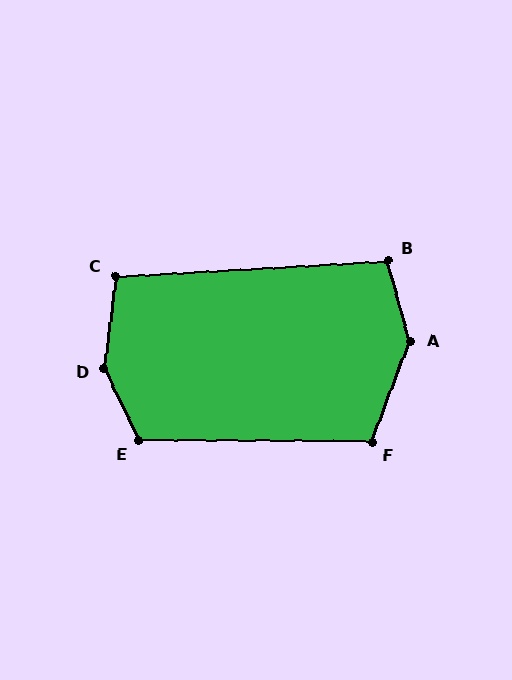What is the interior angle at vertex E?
Approximately 116 degrees (obtuse).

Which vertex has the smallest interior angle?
C, at approximately 100 degrees.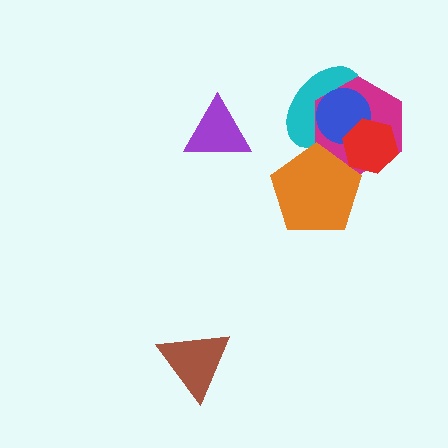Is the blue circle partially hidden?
Yes, it is partially covered by another shape.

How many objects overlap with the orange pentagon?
2 objects overlap with the orange pentagon.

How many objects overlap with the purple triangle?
0 objects overlap with the purple triangle.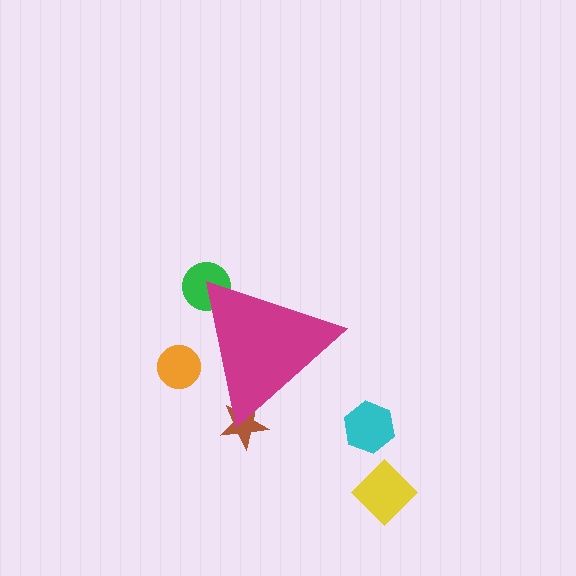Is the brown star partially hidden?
Yes, the brown star is partially hidden behind the magenta triangle.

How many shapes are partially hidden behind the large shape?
3 shapes are partially hidden.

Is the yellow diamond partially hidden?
No, the yellow diamond is fully visible.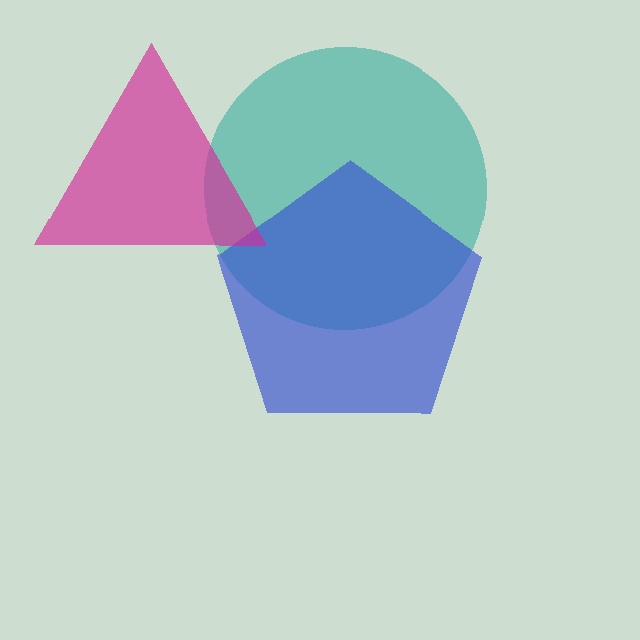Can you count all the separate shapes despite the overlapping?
Yes, there are 3 separate shapes.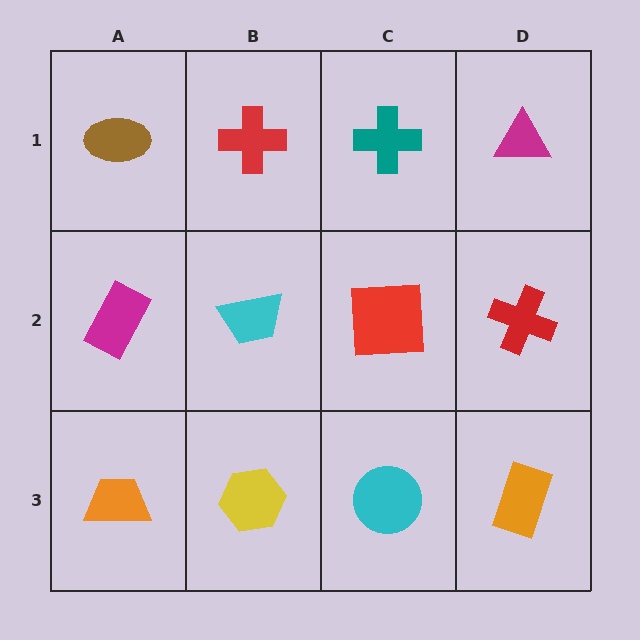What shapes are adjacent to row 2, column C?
A teal cross (row 1, column C), a cyan circle (row 3, column C), a cyan trapezoid (row 2, column B), a red cross (row 2, column D).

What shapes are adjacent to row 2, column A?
A brown ellipse (row 1, column A), an orange trapezoid (row 3, column A), a cyan trapezoid (row 2, column B).